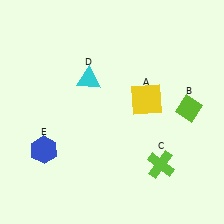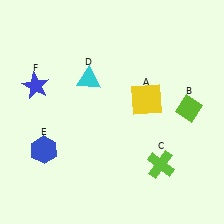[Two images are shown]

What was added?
A blue star (F) was added in Image 2.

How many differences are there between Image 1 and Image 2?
There is 1 difference between the two images.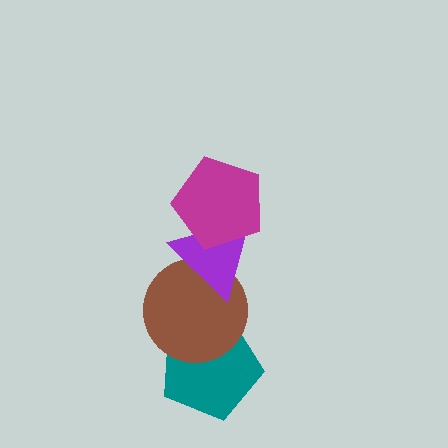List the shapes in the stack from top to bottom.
From top to bottom: the magenta pentagon, the purple triangle, the brown circle, the teal pentagon.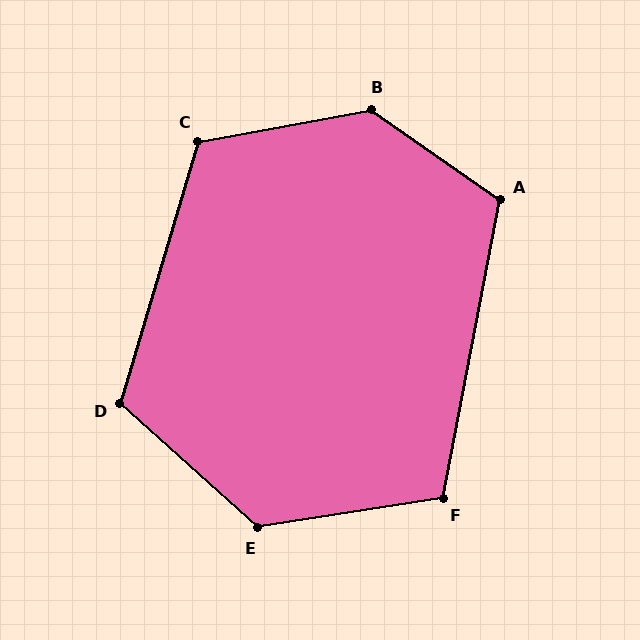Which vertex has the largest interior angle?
B, at approximately 135 degrees.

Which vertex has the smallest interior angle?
F, at approximately 110 degrees.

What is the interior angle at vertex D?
Approximately 116 degrees (obtuse).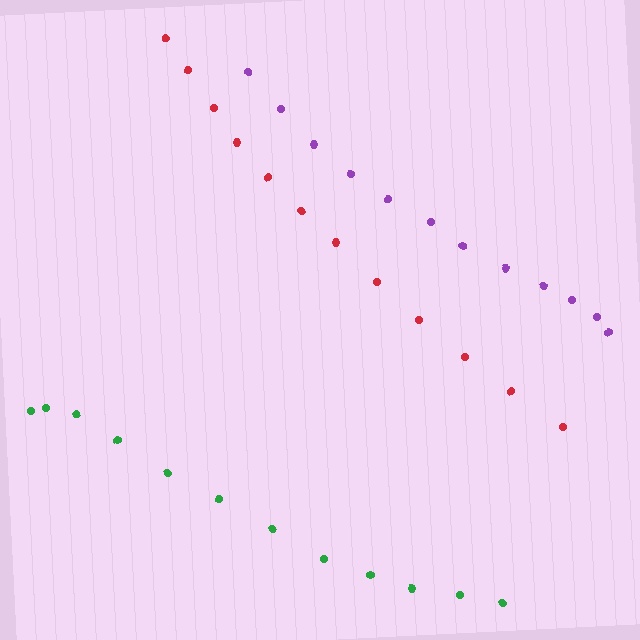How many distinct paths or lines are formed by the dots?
There are 3 distinct paths.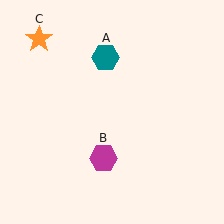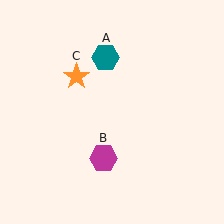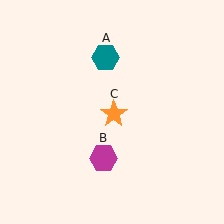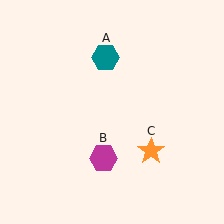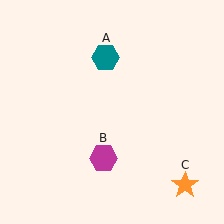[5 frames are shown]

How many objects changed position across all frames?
1 object changed position: orange star (object C).